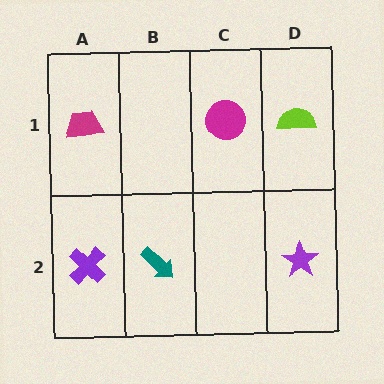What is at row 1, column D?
A lime semicircle.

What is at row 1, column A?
A magenta trapezoid.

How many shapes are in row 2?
3 shapes.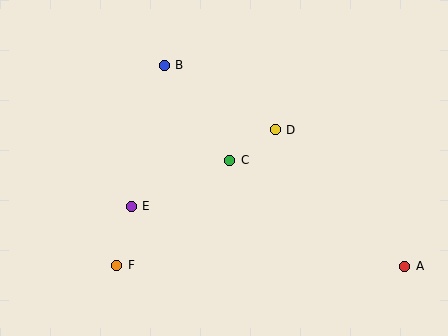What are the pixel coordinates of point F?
Point F is at (117, 265).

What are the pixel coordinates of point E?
Point E is at (131, 206).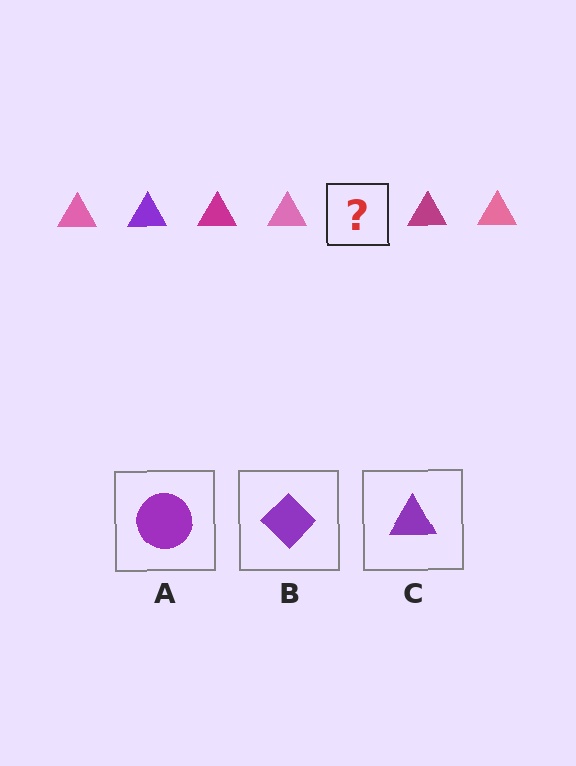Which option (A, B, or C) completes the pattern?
C.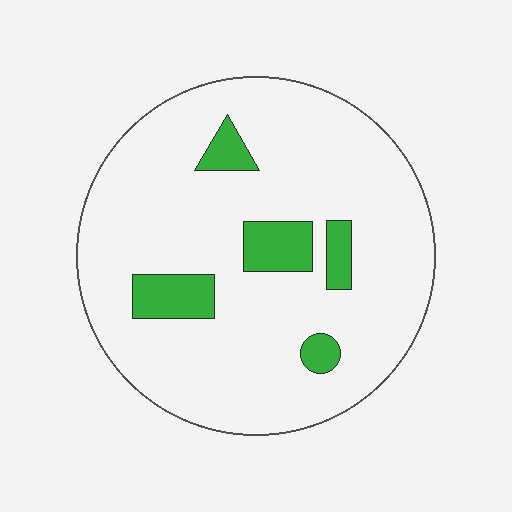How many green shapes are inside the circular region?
5.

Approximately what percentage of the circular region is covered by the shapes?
Approximately 10%.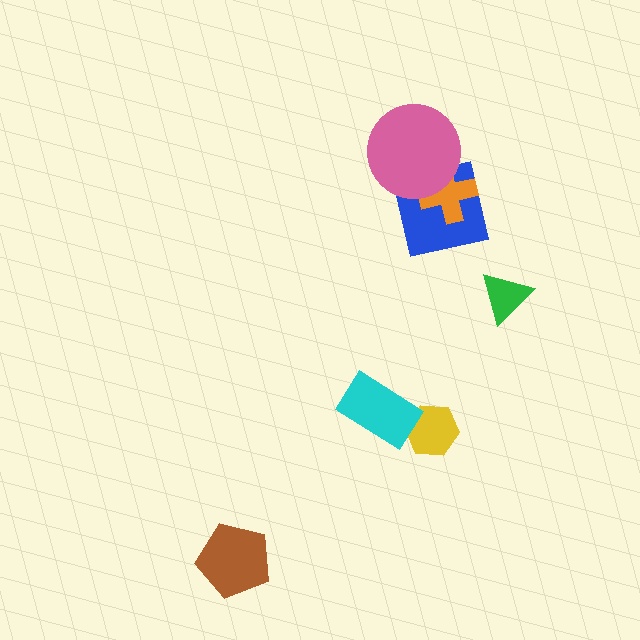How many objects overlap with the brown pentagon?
0 objects overlap with the brown pentagon.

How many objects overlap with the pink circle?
2 objects overlap with the pink circle.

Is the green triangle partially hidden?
No, no other shape covers it.